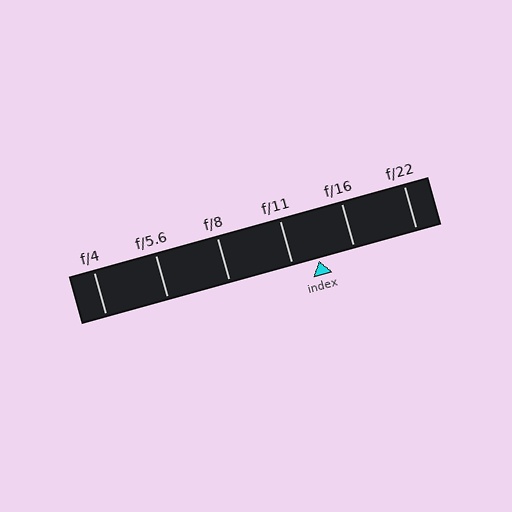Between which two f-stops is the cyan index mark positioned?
The index mark is between f/11 and f/16.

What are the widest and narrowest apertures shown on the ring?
The widest aperture shown is f/4 and the narrowest is f/22.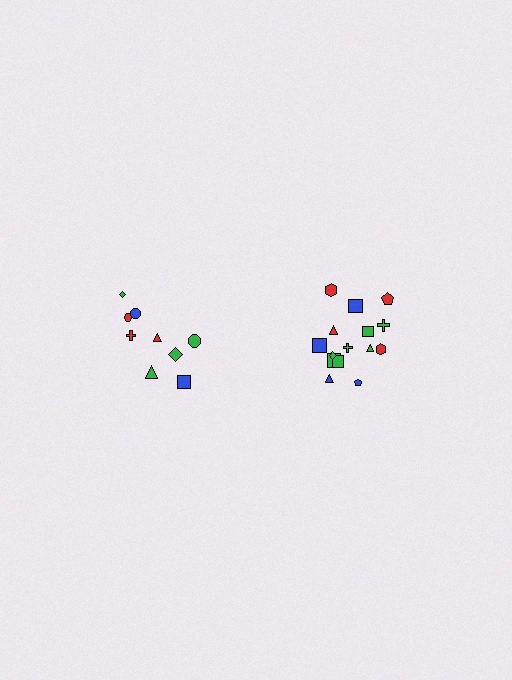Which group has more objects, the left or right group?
The right group.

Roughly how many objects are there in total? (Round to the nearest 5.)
Roughly 25 objects in total.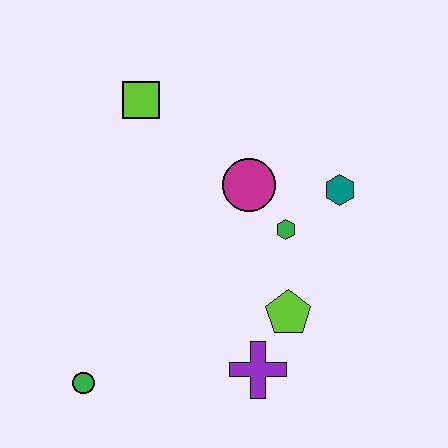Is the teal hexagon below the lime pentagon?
No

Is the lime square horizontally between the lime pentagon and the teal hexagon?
No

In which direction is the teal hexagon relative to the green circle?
The teal hexagon is to the right of the green circle.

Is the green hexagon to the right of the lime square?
Yes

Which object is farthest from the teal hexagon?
The green circle is farthest from the teal hexagon.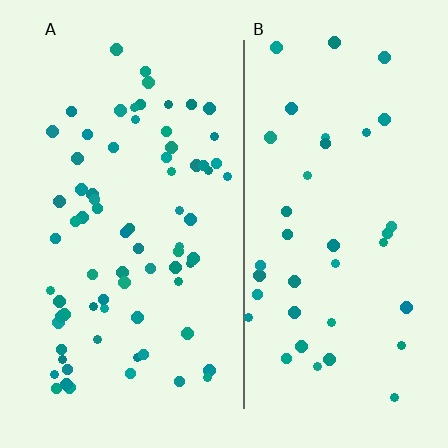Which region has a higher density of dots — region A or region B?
A (the left).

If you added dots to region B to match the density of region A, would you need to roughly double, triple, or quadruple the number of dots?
Approximately double.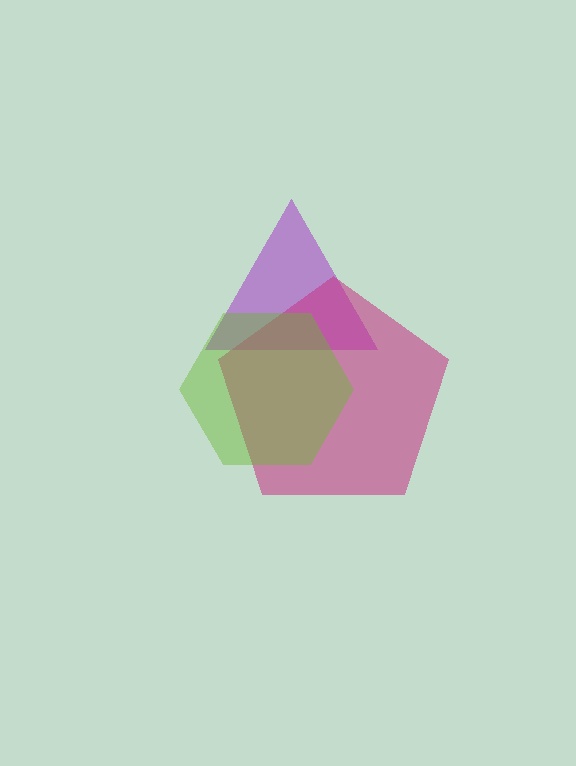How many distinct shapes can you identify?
There are 3 distinct shapes: a purple triangle, a magenta pentagon, a lime hexagon.